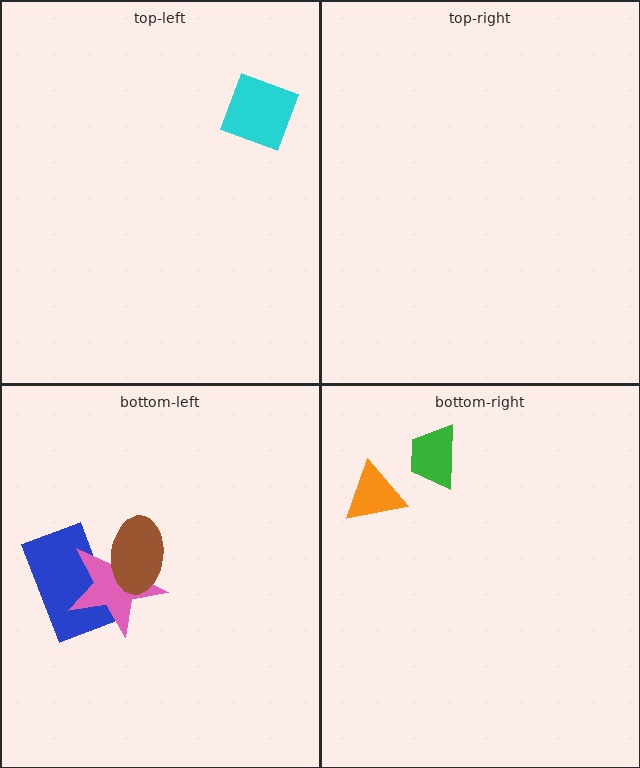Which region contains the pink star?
The bottom-left region.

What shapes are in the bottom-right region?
The green trapezoid, the orange triangle.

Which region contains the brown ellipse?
The bottom-left region.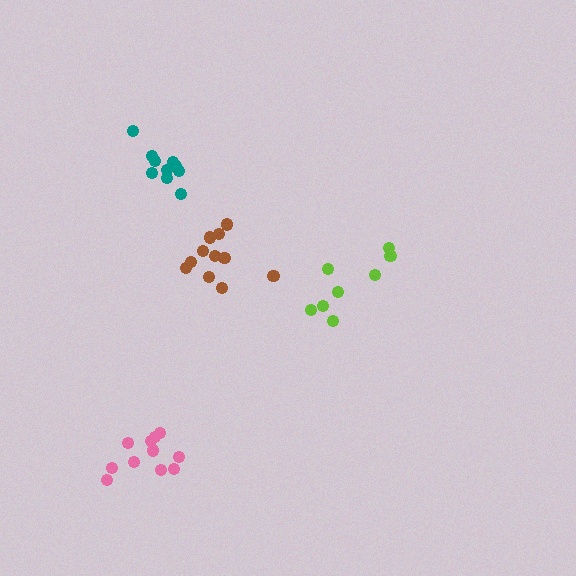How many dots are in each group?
Group 1: 11 dots, Group 2: 11 dots, Group 3: 10 dots, Group 4: 8 dots (40 total).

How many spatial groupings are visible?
There are 4 spatial groupings.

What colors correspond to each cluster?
The clusters are colored: pink, brown, teal, lime.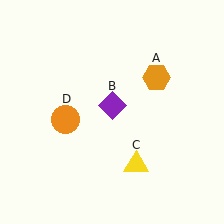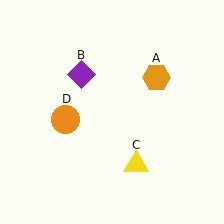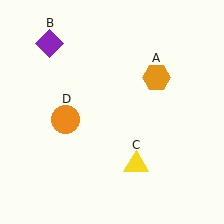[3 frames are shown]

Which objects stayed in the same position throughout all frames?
Orange hexagon (object A) and yellow triangle (object C) and orange circle (object D) remained stationary.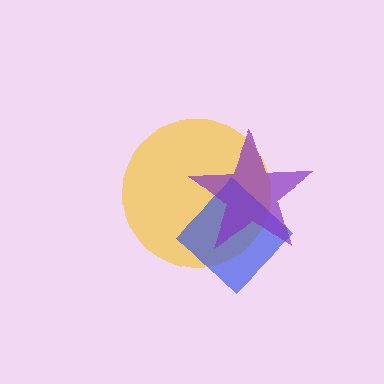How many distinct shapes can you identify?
There are 3 distinct shapes: a yellow circle, a blue diamond, a purple star.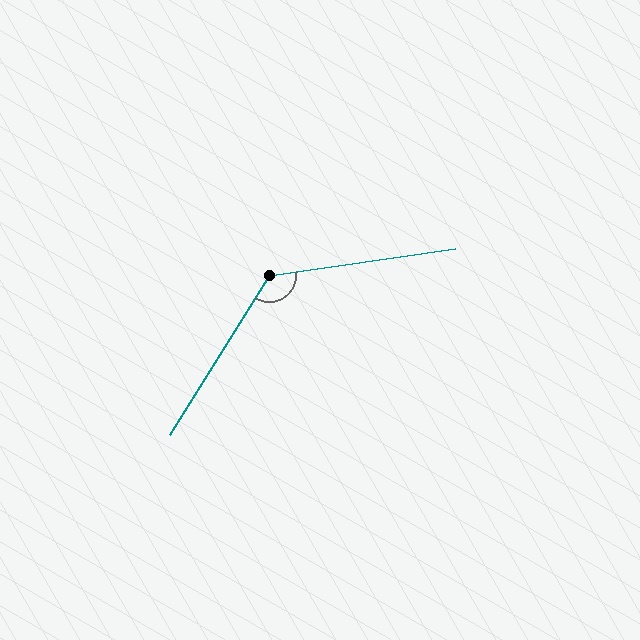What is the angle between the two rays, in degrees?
Approximately 130 degrees.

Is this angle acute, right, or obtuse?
It is obtuse.